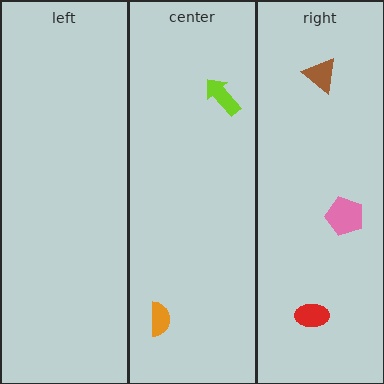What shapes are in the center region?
The lime arrow, the orange semicircle.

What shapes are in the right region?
The brown triangle, the pink pentagon, the red ellipse.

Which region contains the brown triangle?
The right region.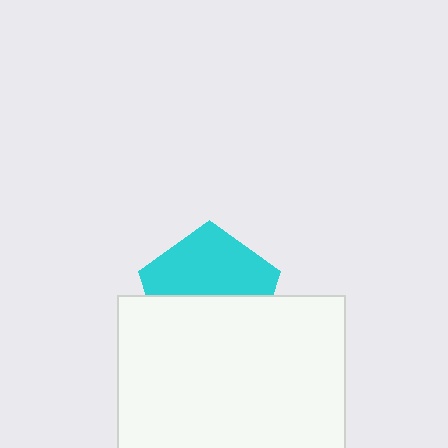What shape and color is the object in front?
The object in front is a white rectangle.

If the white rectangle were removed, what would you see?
You would see the complete cyan pentagon.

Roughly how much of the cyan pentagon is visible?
About half of it is visible (roughly 52%).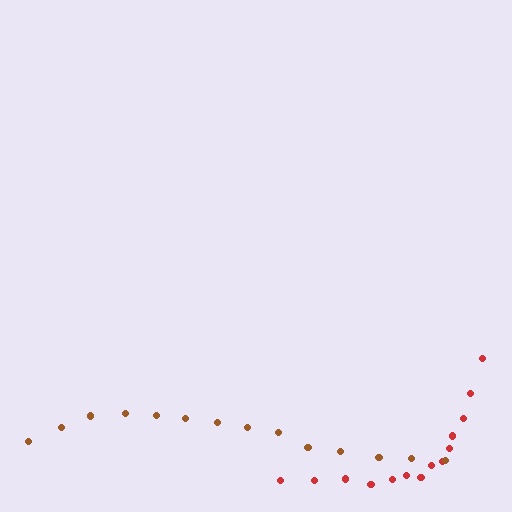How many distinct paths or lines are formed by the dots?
There are 2 distinct paths.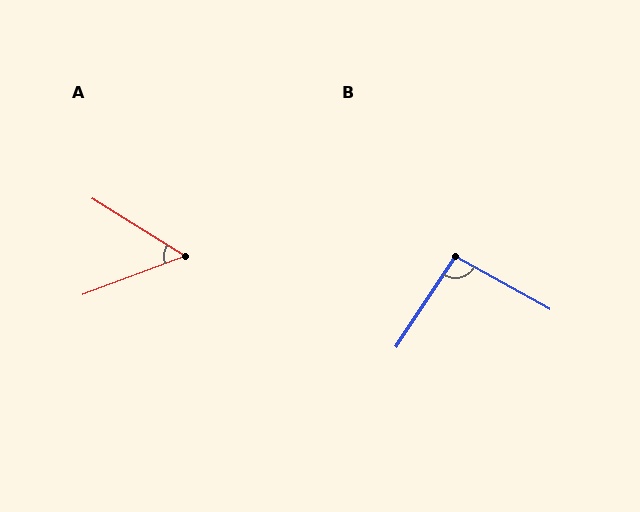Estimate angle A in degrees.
Approximately 53 degrees.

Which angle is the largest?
B, at approximately 94 degrees.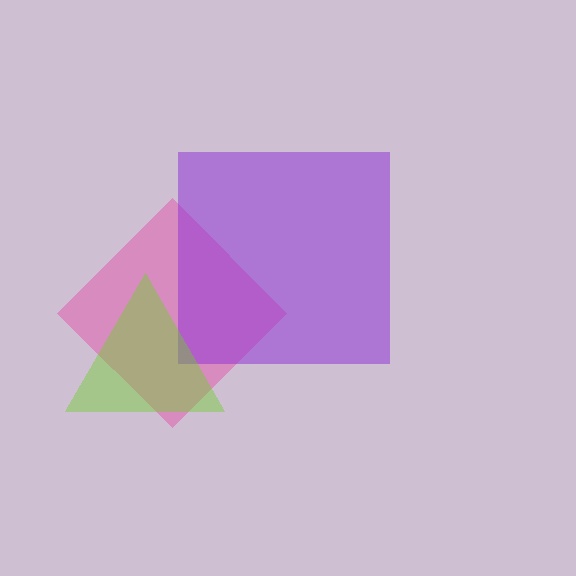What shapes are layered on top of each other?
The layered shapes are: a pink diamond, a purple square, a lime triangle.